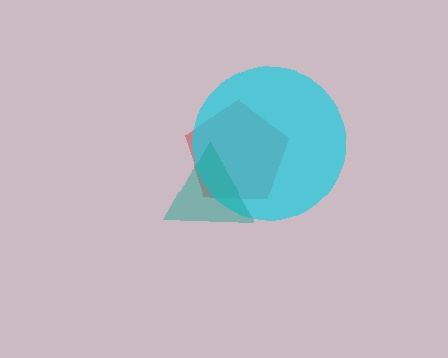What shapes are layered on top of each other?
The layered shapes are: a red pentagon, a cyan circle, a teal triangle.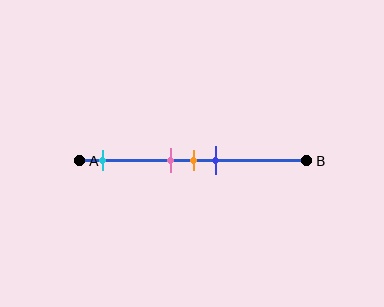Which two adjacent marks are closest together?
The pink and orange marks are the closest adjacent pair.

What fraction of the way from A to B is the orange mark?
The orange mark is approximately 50% (0.5) of the way from A to B.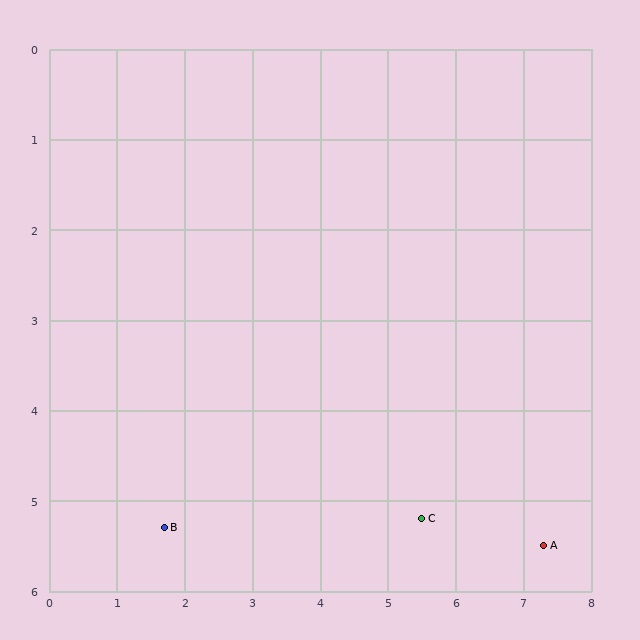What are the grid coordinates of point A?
Point A is at approximately (7.3, 5.5).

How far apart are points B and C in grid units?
Points B and C are about 3.8 grid units apart.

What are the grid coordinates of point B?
Point B is at approximately (1.7, 5.3).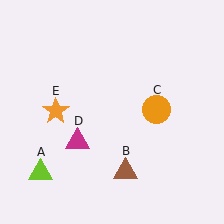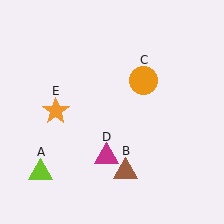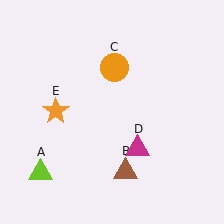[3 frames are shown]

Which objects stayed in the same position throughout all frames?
Lime triangle (object A) and brown triangle (object B) and orange star (object E) remained stationary.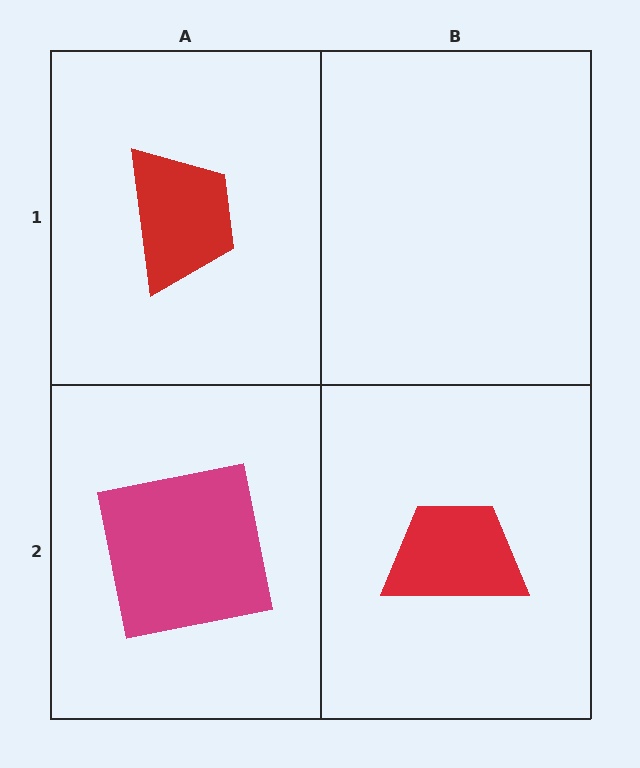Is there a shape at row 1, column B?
No, that cell is empty.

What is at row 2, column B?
A red trapezoid.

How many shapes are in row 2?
2 shapes.